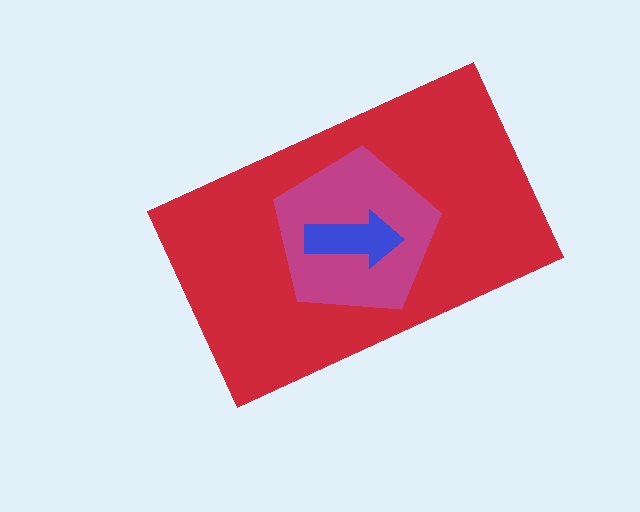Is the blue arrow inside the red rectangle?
Yes.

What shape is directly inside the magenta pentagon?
The blue arrow.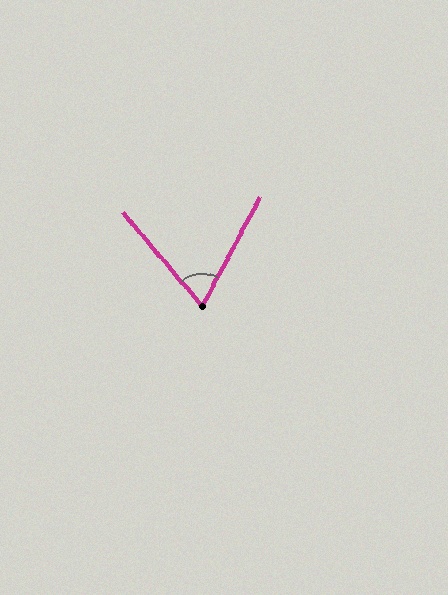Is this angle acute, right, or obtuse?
It is acute.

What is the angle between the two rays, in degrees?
Approximately 68 degrees.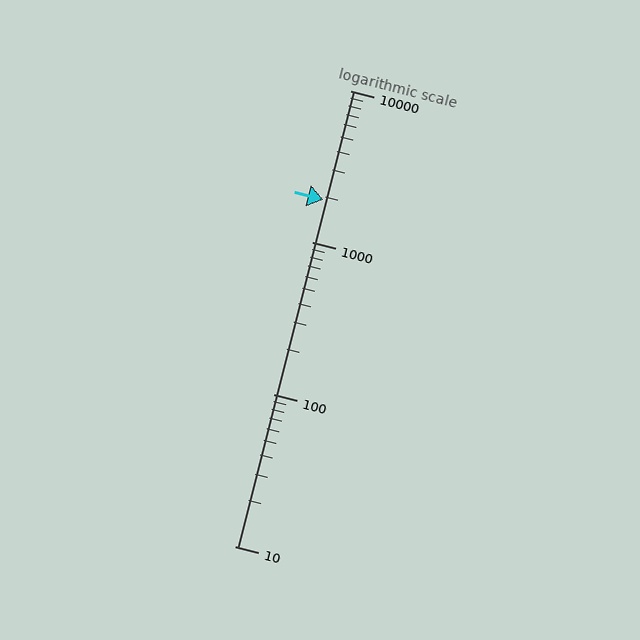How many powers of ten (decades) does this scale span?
The scale spans 3 decades, from 10 to 10000.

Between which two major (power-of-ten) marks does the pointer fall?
The pointer is between 1000 and 10000.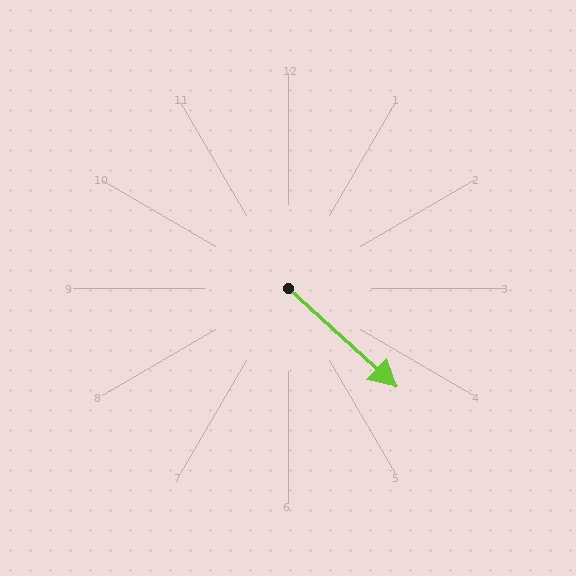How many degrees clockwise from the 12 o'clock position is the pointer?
Approximately 132 degrees.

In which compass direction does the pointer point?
Southeast.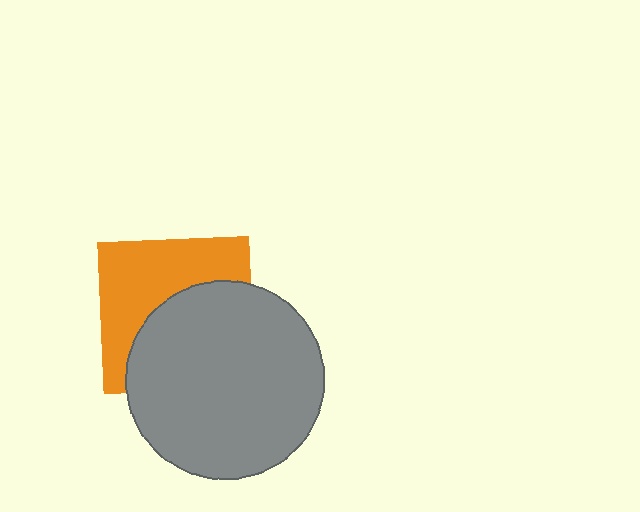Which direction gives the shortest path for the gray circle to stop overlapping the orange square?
Moving down gives the shortest separation.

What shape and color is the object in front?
The object in front is a gray circle.